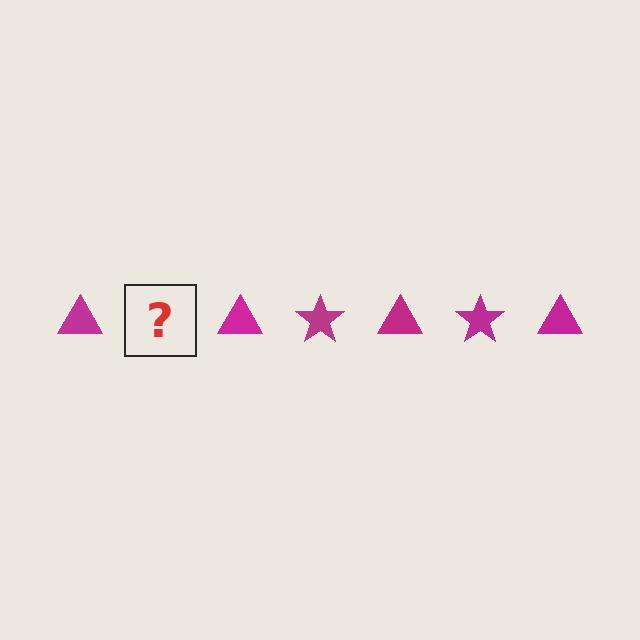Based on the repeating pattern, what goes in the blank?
The blank should be a magenta star.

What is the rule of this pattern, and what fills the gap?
The rule is that the pattern cycles through triangle, star shapes in magenta. The gap should be filled with a magenta star.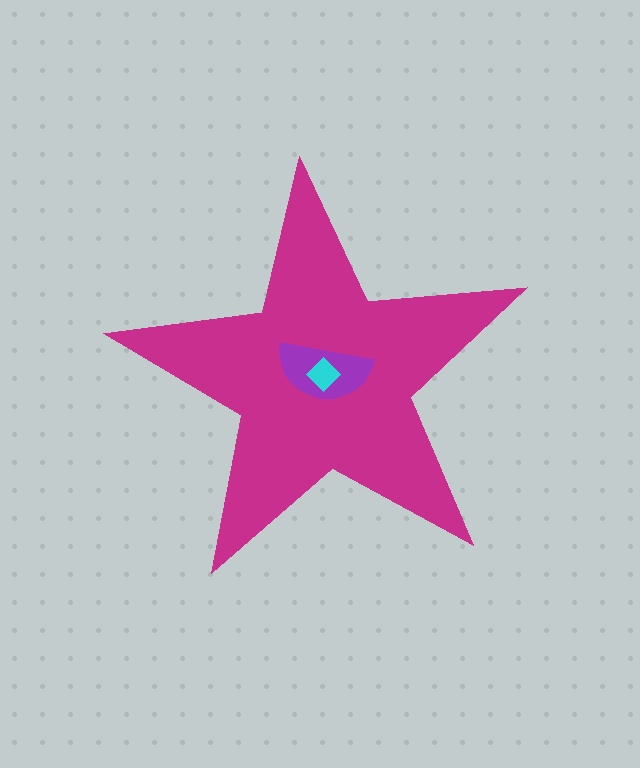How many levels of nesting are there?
3.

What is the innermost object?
The cyan diamond.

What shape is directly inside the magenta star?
The purple semicircle.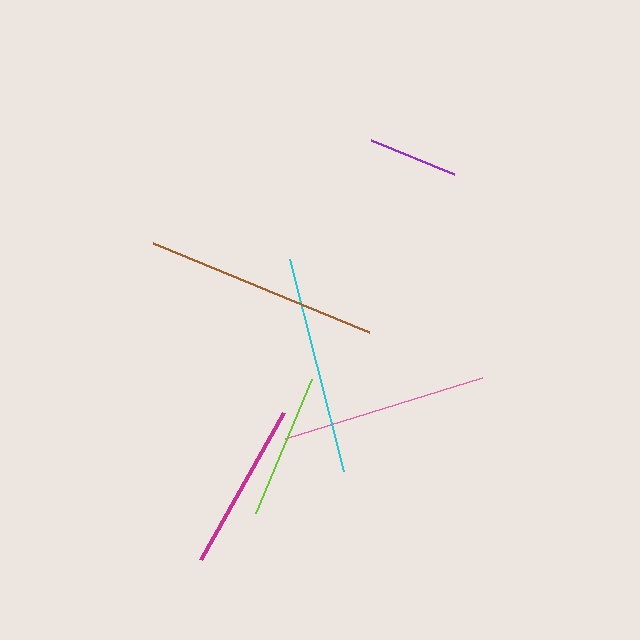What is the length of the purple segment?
The purple segment is approximately 89 pixels long.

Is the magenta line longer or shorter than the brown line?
The brown line is longer than the magenta line.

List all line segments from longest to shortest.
From longest to shortest: brown, cyan, pink, magenta, lime, purple.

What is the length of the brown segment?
The brown segment is approximately 234 pixels long.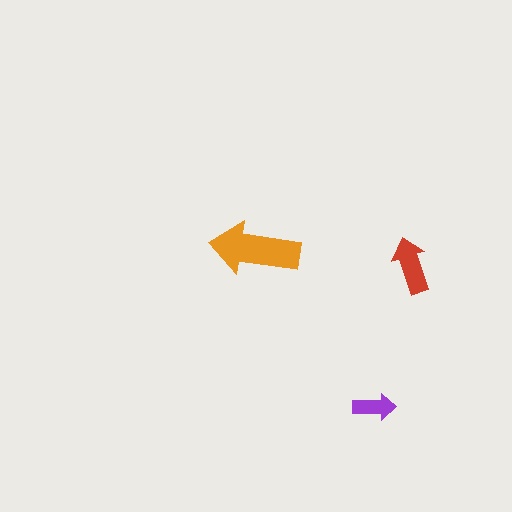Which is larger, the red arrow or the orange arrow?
The orange one.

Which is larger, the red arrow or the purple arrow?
The red one.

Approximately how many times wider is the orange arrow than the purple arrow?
About 2 times wider.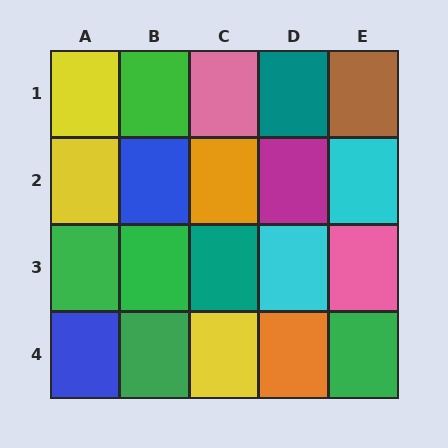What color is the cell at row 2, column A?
Yellow.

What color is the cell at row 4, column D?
Orange.